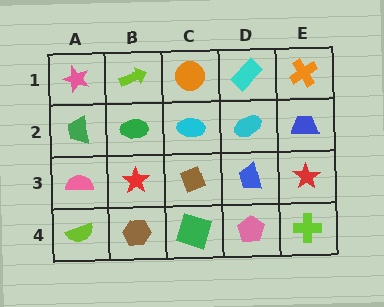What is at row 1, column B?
A lime arrow.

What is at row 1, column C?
An orange circle.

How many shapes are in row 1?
5 shapes.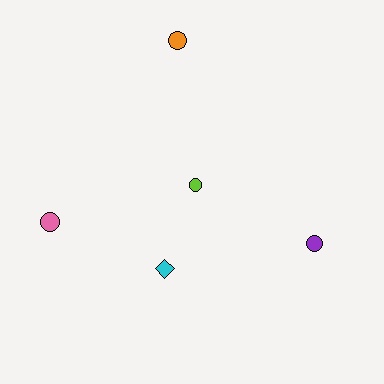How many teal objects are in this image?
There are no teal objects.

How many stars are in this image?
There are no stars.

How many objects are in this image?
There are 5 objects.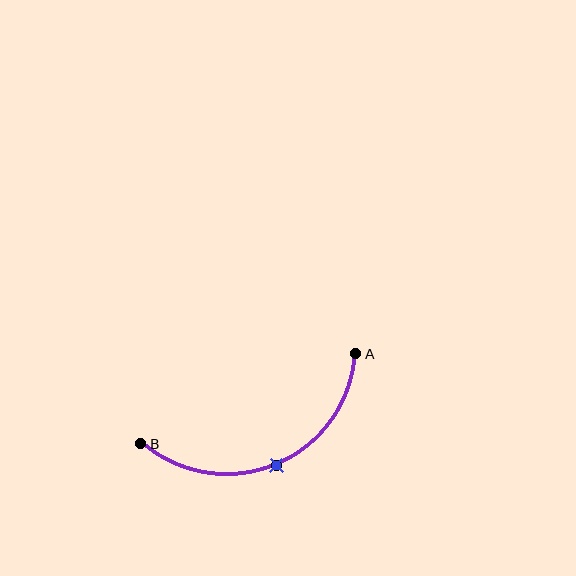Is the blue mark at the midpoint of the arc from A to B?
Yes. The blue mark lies on the arc at equal arc-length from both A and B — it is the arc midpoint.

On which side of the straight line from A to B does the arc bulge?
The arc bulges below the straight line connecting A and B.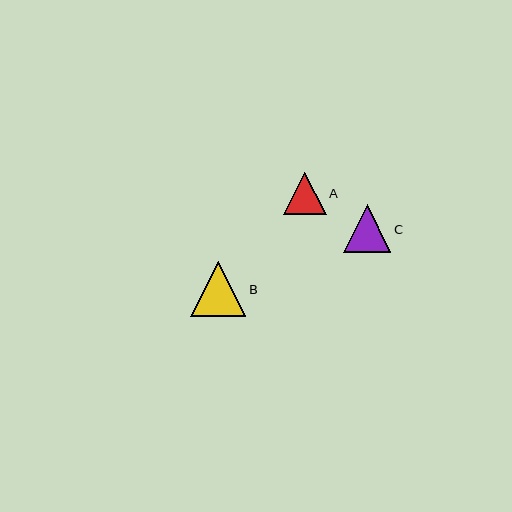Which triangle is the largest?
Triangle B is the largest with a size of approximately 55 pixels.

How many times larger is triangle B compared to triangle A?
Triangle B is approximately 1.3 times the size of triangle A.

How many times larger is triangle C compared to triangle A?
Triangle C is approximately 1.1 times the size of triangle A.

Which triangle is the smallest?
Triangle A is the smallest with a size of approximately 43 pixels.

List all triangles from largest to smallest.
From largest to smallest: B, C, A.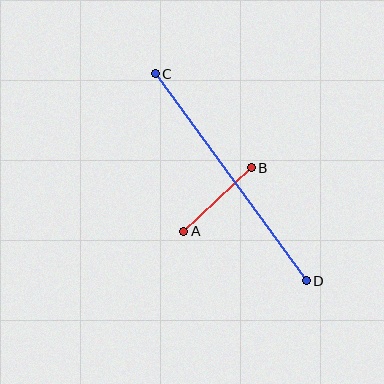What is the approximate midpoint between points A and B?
The midpoint is at approximately (217, 199) pixels.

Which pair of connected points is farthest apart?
Points C and D are farthest apart.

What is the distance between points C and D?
The distance is approximately 256 pixels.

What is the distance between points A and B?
The distance is approximately 92 pixels.